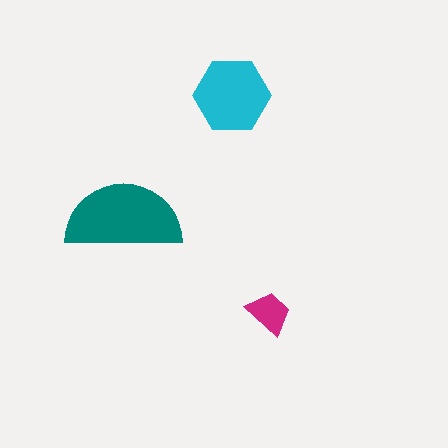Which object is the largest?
The teal semicircle.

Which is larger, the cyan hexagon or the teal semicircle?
The teal semicircle.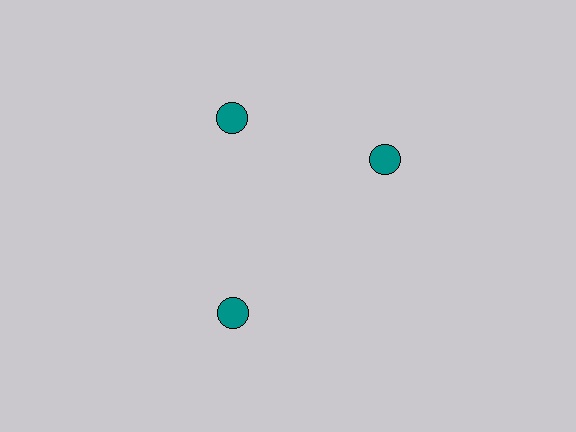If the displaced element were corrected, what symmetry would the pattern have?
It would have 3-fold rotational symmetry — the pattern would map onto itself every 120 degrees.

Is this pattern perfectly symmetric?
No. The 3 teal circles are arranged in a ring, but one element near the 3 o'clock position is rotated out of alignment along the ring, breaking the 3-fold rotational symmetry.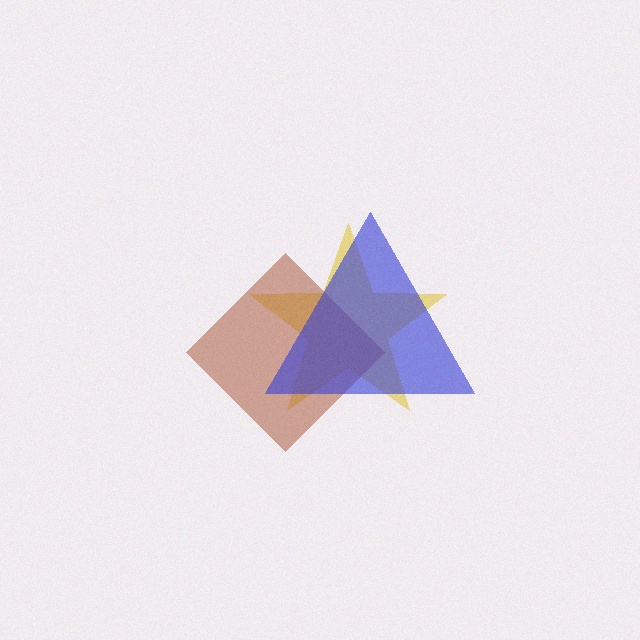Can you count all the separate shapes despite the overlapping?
Yes, there are 3 separate shapes.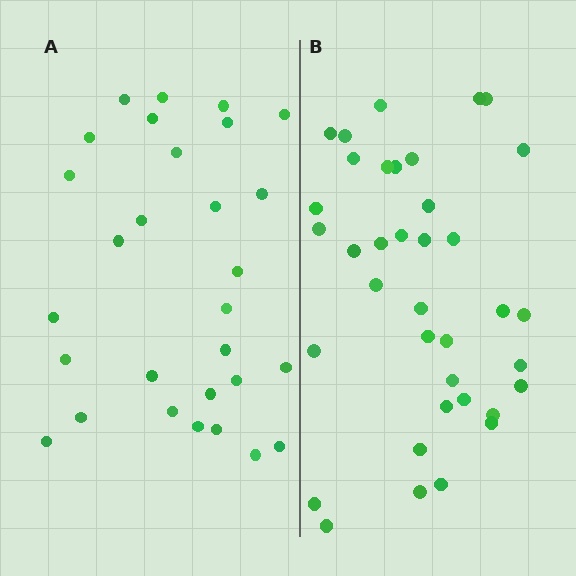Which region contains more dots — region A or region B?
Region B (the right region) has more dots.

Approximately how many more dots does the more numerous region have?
Region B has roughly 8 or so more dots than region A.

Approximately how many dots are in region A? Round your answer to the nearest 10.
About 30 dots. (The exact count is 29, which rounds to 30.)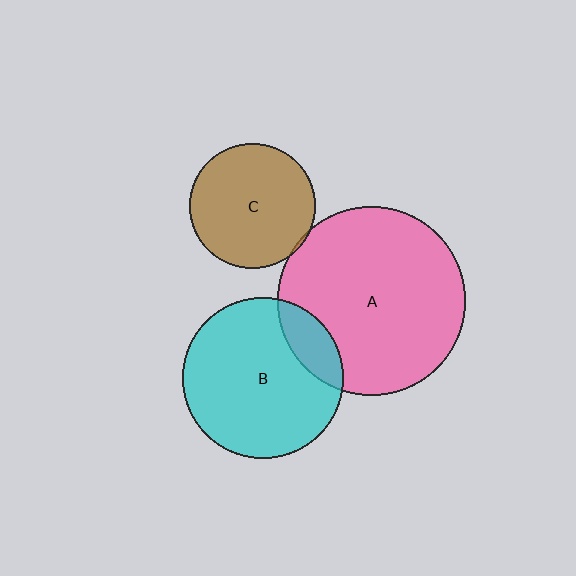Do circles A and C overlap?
Yes.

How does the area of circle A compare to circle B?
Approximately 1.4 times.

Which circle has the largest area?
Circle A (pink).